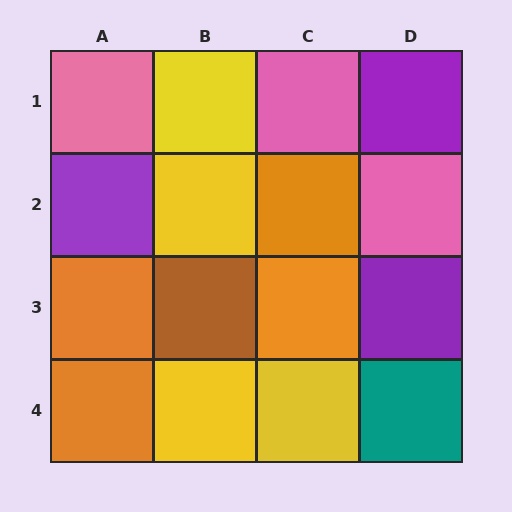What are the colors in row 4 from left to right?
Orange, yellow, yellow, teal.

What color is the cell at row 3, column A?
Orange.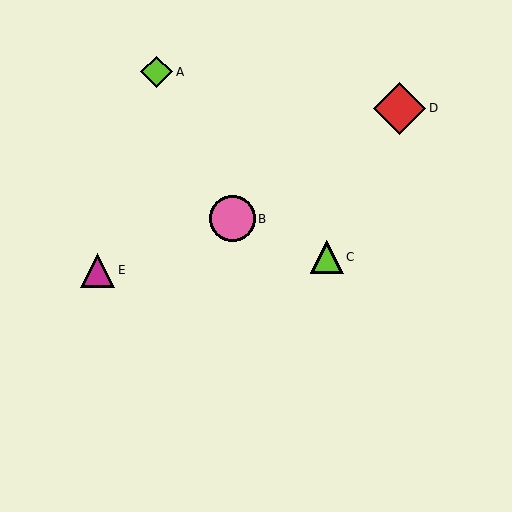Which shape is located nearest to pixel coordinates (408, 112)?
The red diamond (labeled D) at (400, 108) is nearest to that location.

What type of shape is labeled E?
Shape E is a magenta triangle.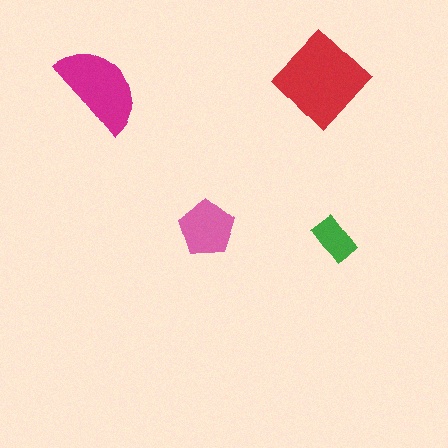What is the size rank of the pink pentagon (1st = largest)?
3rd.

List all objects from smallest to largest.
The green rectangle, the pink pentagon, the magenta semicircle, the red diamond.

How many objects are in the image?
There are 4 objects in the image.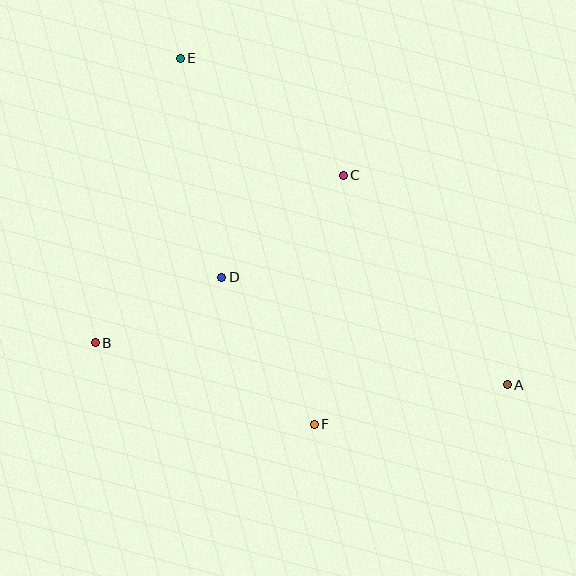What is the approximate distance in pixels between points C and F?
The distance between C and F is approximately 251 pixels.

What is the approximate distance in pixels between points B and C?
The distance between B and C is approximately 299 pixels.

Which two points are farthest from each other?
Points A and E are farthest from each other.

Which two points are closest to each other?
Points B and D are closest to each other.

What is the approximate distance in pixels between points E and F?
The distance between E and F is approximately 390 pixels.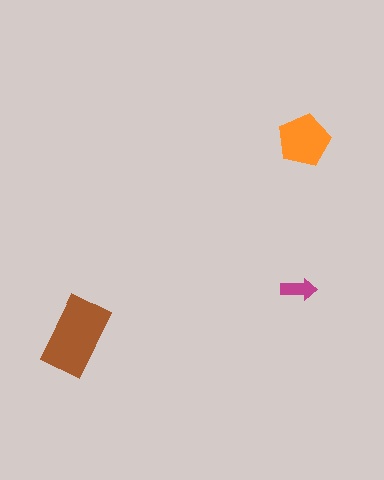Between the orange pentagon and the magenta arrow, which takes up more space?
The orange pentagon.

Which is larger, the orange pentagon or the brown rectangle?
The brown rectangle.